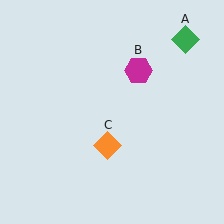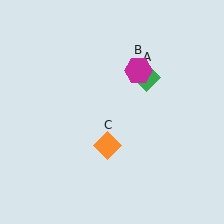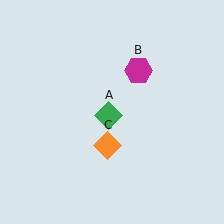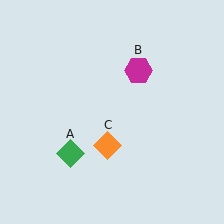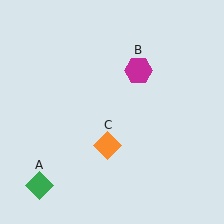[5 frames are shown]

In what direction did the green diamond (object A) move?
The green diamond (object A) moved down and to the left.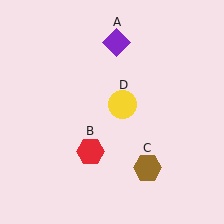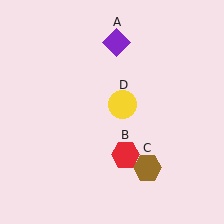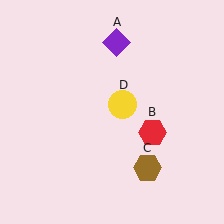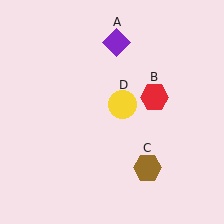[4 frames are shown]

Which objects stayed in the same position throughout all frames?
Purple diamond (object A) and brown hexagon (object C) and yellow circle (object D) remained stationary.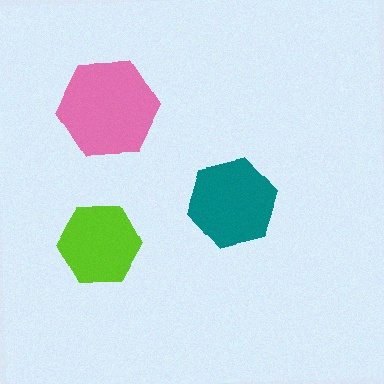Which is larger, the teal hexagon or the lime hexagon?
The teal one.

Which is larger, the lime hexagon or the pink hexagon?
The pink one.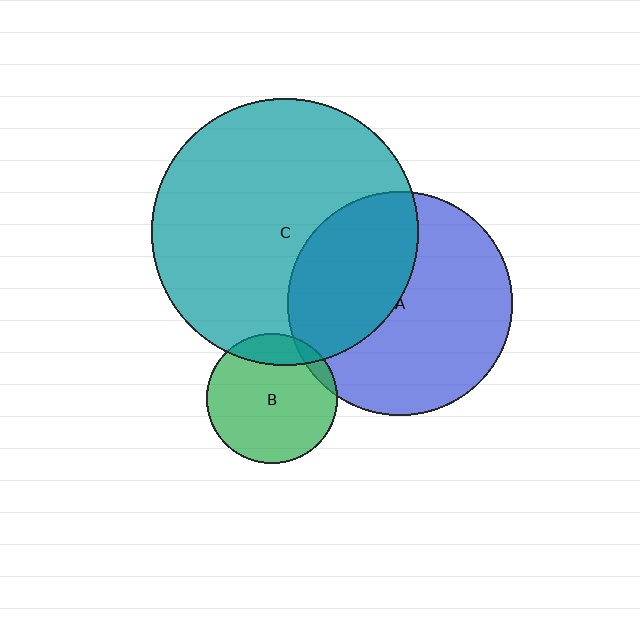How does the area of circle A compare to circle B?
Approximately 3.0 times.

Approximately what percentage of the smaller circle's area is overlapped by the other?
Approximately 40%.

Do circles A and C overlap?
Yes.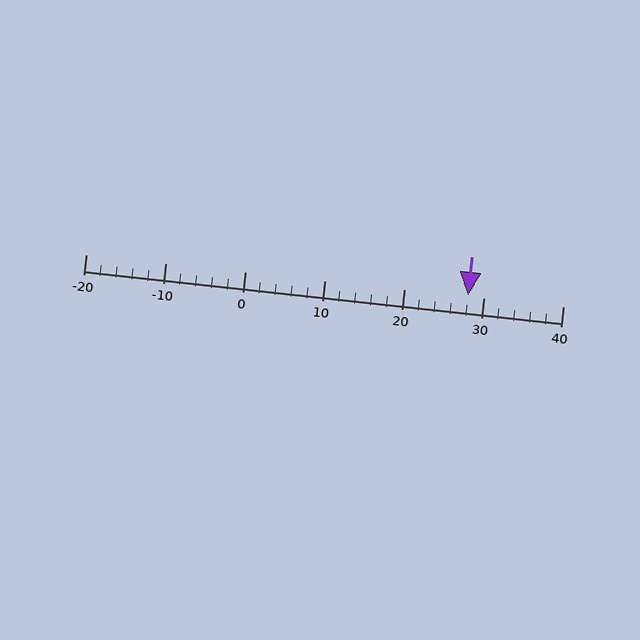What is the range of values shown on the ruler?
The ruler shows values from -20 to 40.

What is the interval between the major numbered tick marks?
The major tick marks are spaced 10 units apart.